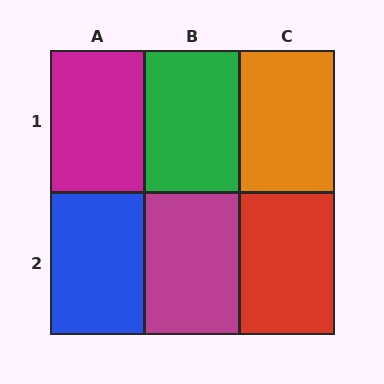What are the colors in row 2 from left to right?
Blue, magenta, red.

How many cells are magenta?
2 cells are magenta.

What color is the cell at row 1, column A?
Magenta.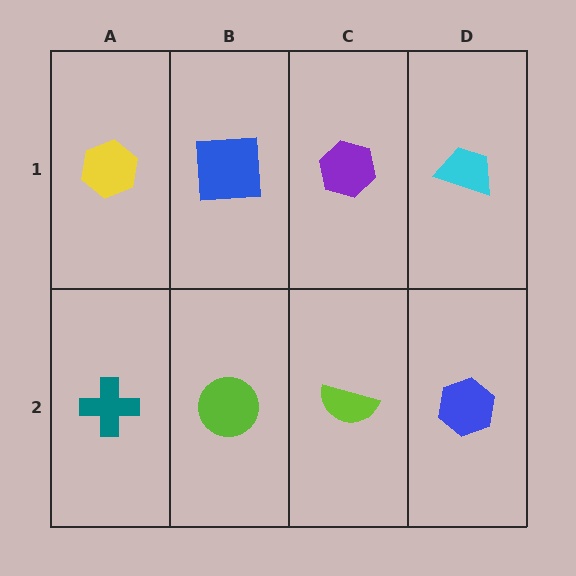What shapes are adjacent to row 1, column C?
A lime semicircle (row 2, column C), a blue square (row 1, column B), a cyan trapezoid (row 1, column D).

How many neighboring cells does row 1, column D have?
2.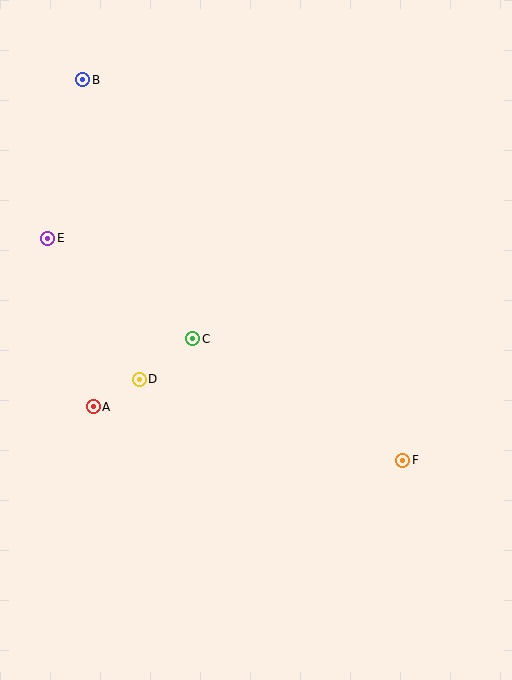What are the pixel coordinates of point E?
Point E is at (48, 238).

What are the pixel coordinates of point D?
Point D is at (139, 379).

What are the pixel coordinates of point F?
Point F is at (403, 460).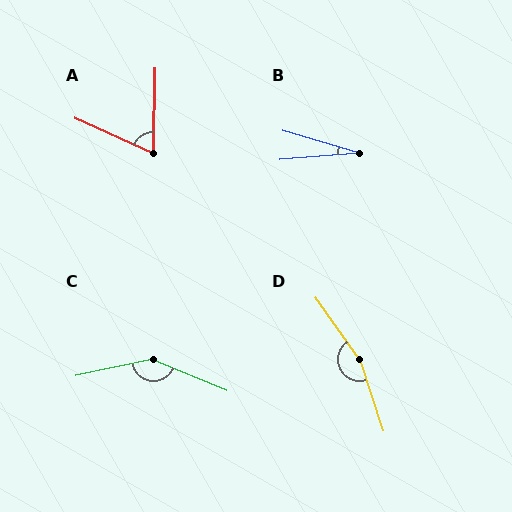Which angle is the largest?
D, at approximately 163 degrees.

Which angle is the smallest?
B, at approximately 21 degrees.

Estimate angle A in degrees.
Approximately 67 degrees.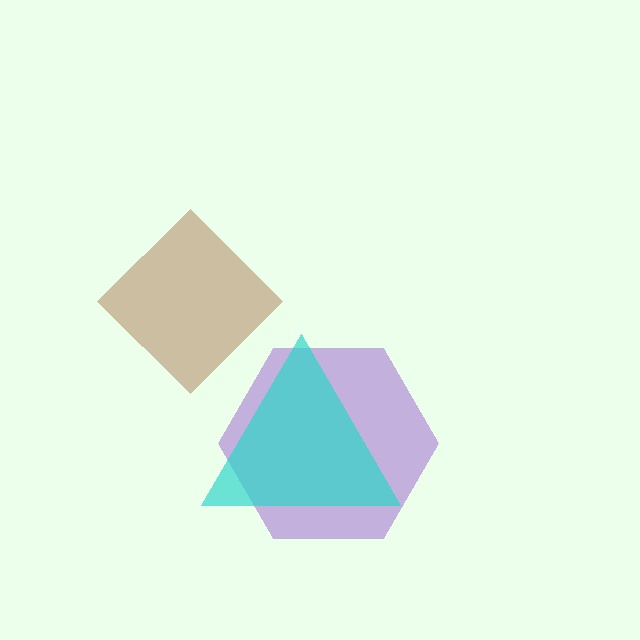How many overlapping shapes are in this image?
There are 3 overlapping shapes in the image.